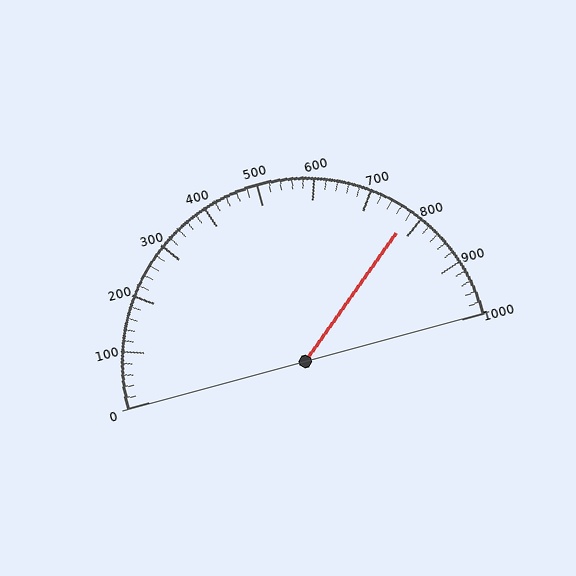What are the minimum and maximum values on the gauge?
The gauge ranges from 0 to 1000.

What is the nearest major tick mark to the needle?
The nearest major tick mark is 800.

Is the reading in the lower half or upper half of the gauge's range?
The reading is in the upper half of the range (0 to 1000).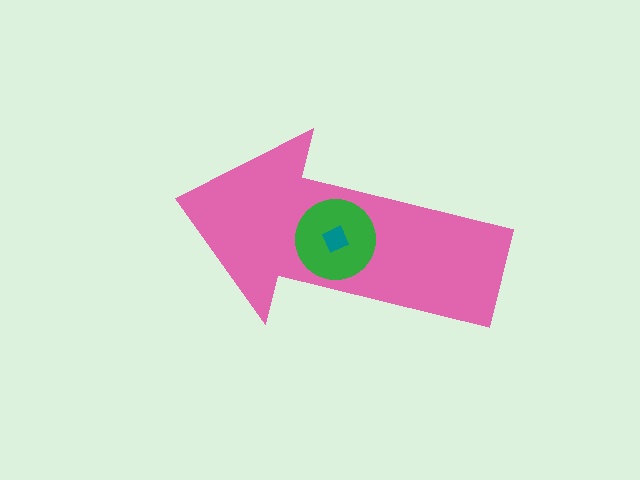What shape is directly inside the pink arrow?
The green circle.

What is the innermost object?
The teal square.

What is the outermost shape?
The pink arrow.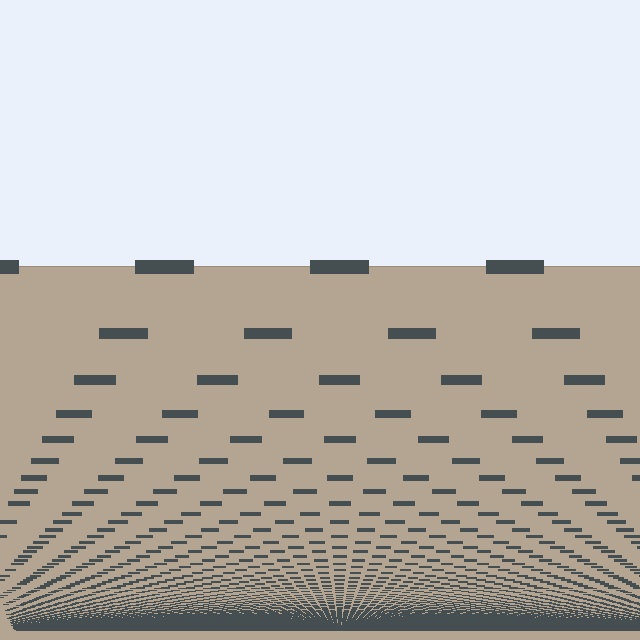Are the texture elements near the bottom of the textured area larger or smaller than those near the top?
Smaller. The gradient is inverted — elements near the bottom are smaller and denser.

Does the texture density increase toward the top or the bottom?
Density increases toward the bottom.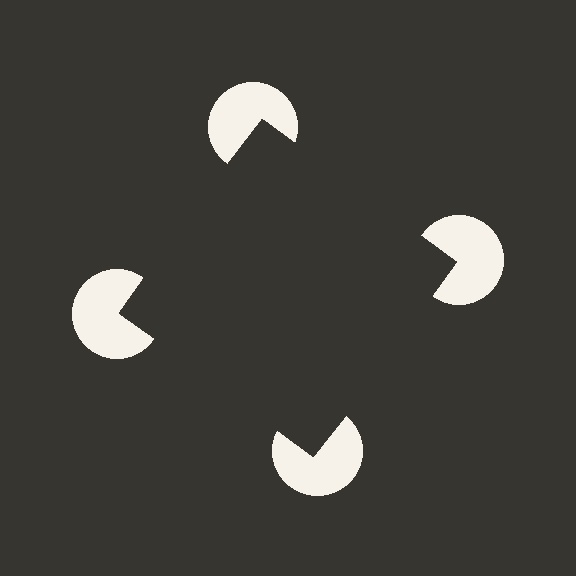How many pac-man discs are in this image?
There are 4 — one at each vertex of the illusory square.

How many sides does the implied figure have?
4 sides.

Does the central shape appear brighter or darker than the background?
It typically appears slightly darker than the background, even though no actual brightness change is drawn.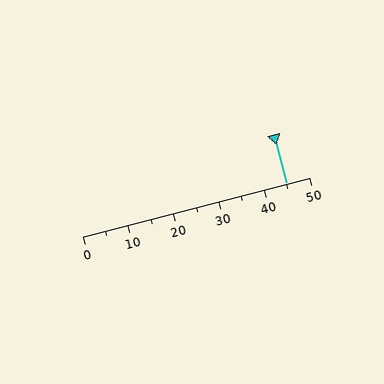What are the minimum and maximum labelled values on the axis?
The axis runs from 0 to 50.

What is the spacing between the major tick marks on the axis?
The major ticks are spaced 10 apart.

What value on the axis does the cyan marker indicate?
The marker indicates approximately 45.